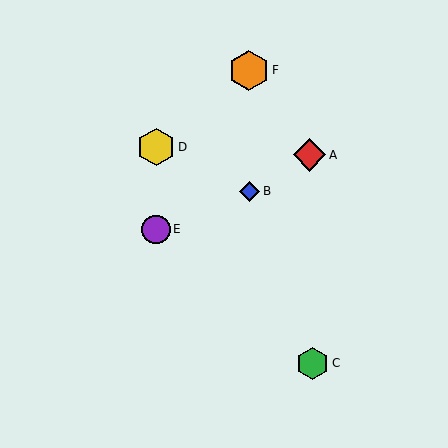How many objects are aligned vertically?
2 objects (D, E) are aligned vertically.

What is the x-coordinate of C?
Object C is at x≈313.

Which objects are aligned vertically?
Objects D, E are aligned vertically.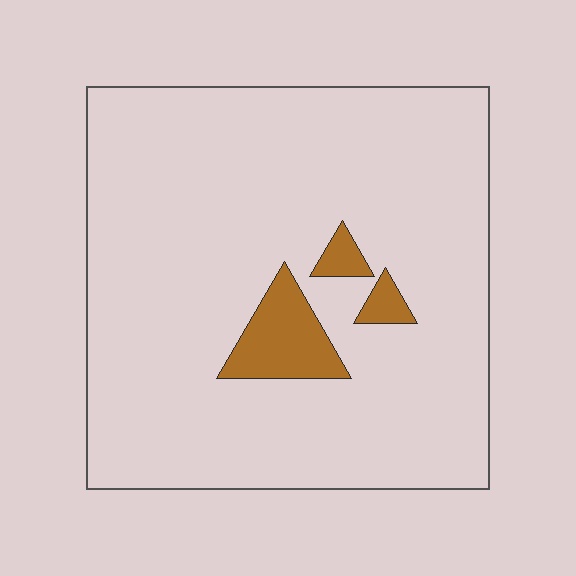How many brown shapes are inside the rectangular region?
3.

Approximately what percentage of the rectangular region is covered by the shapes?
Approximately 5%.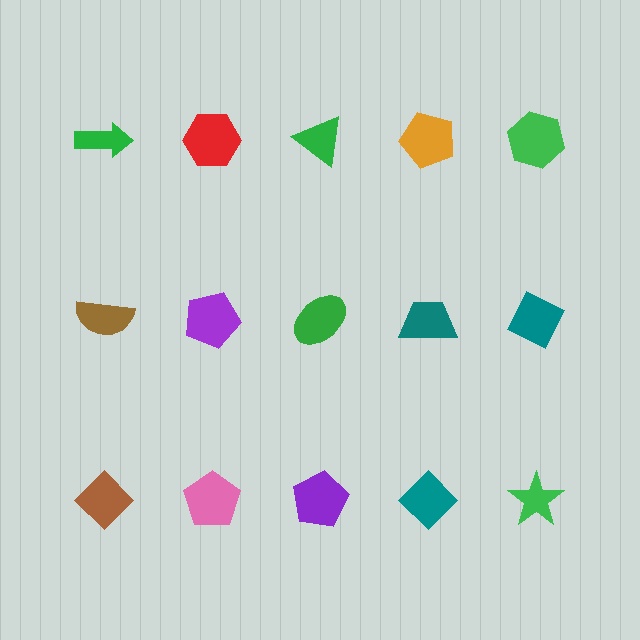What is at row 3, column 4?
A teal diamond.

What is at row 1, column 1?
A green arrow.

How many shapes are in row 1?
5 shapes.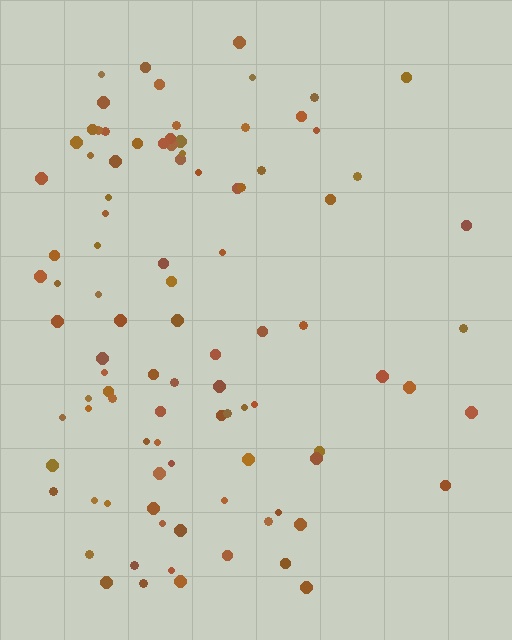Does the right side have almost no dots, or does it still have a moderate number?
Still a moderate number, just noticeably fewer than the left.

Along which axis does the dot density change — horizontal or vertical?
Horizontal.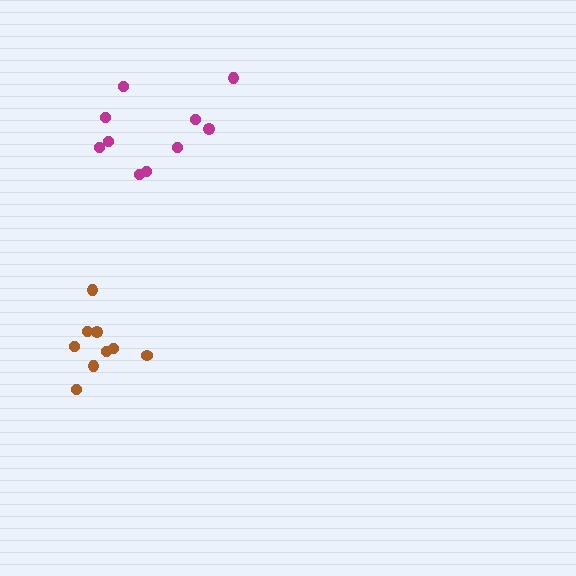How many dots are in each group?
Group 1: 10 dots, Group 2: 9 dots (19 total).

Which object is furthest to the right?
The magenta cluster is rightmost.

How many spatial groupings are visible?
There are 2 spatial groupings.